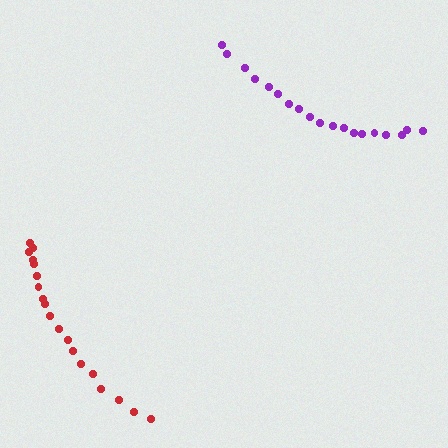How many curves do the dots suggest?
There are 2 distinct paths.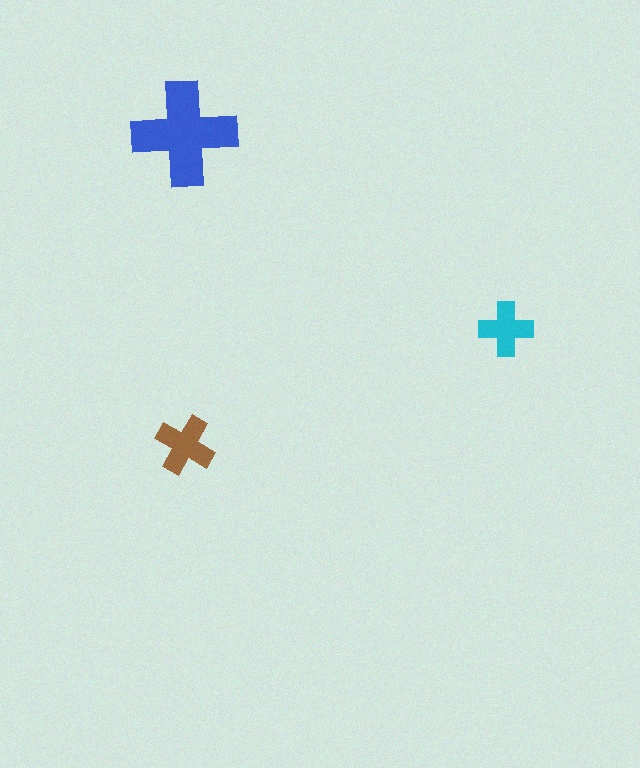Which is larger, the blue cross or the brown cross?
The blue one.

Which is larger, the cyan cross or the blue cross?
The blue one.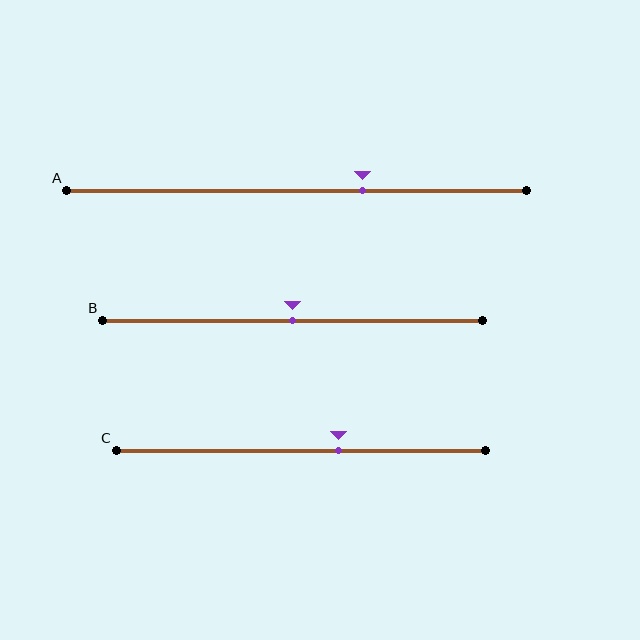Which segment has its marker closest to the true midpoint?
Segment B has its marker closest to the true midpoint.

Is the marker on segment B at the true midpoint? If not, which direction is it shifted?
Yes, the marker on segment B is at the true midpoint.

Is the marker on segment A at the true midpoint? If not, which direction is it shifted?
No, the marker on segment A is shifted to the right by about 14% of the segment length.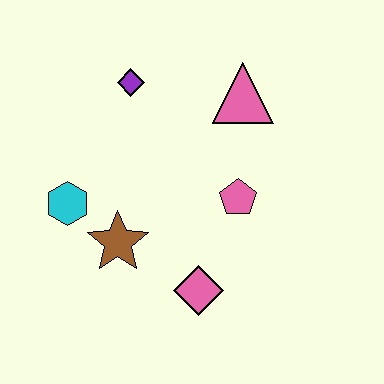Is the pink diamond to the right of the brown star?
Yes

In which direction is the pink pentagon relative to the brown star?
The pink pentagon is to the right of the brown star.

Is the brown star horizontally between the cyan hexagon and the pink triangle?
Yes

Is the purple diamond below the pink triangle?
No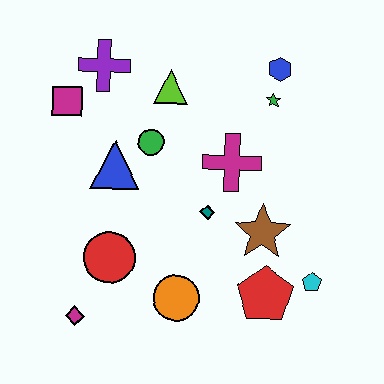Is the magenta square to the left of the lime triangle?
Yes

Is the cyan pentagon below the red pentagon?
No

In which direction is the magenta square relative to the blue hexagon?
The magenta square is to the left of the blue hexagon.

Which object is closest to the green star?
The blue hexagon is closest to the green star.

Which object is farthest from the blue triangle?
The cyan pentagon is farthest from the blue triangle.